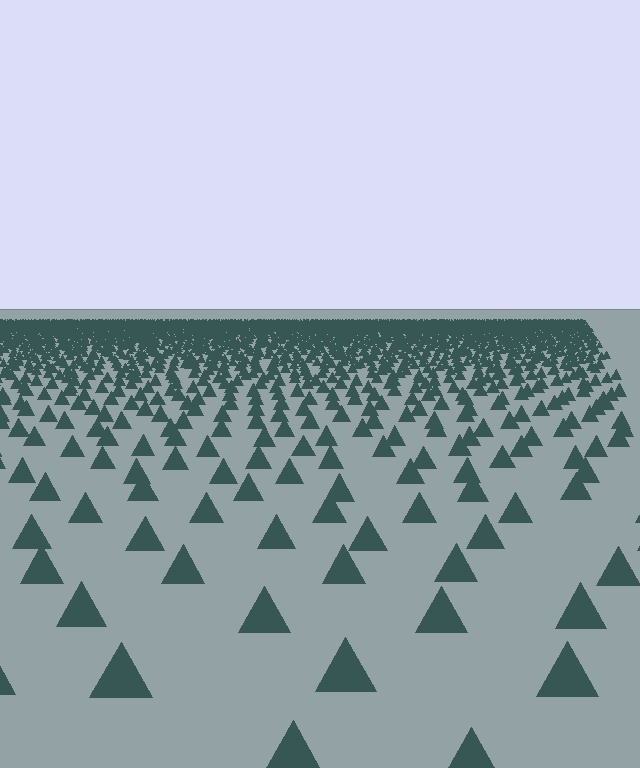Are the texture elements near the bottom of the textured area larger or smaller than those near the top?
Larger. Near the bottom, elements are closer to the viewer and appear at a bigger on-screen size.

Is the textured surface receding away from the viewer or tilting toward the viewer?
The surface is receding away from the viewer. Texture elements get smaller and denser toward the top.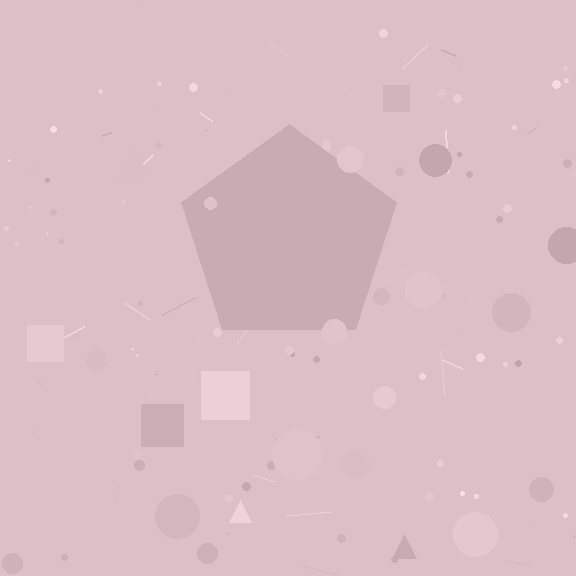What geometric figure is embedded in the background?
A pentagon is embedded in the background.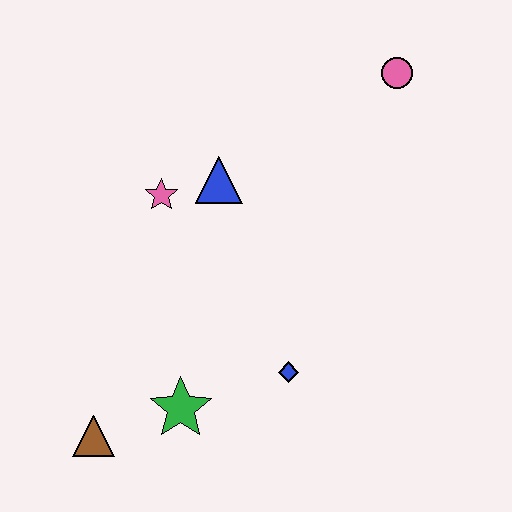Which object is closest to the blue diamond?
The green star is closest to the blue diamond.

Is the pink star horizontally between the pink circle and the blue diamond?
No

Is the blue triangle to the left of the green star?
No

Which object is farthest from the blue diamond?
The pink circle is farthest from the blue diamond.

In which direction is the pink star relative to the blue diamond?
The pink star is above the blue diamond.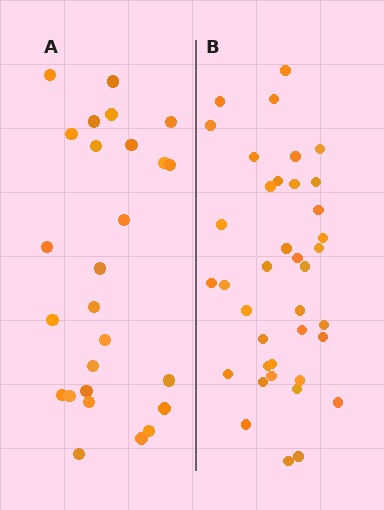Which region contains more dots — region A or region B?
Region B (the right region) has more dots.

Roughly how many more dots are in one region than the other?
Region B has roughly 12 or so more dots than region A.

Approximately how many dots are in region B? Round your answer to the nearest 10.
About 40 dots. (The exact count is 38, which rounds to 40.)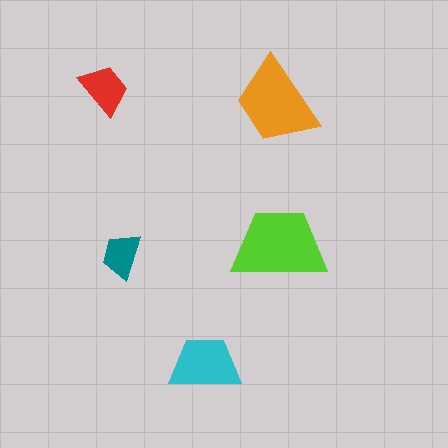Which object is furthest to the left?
The red trapezoid is leftmost.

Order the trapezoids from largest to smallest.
the lime one, the orange one, the cyan one, the red one, the teal one.